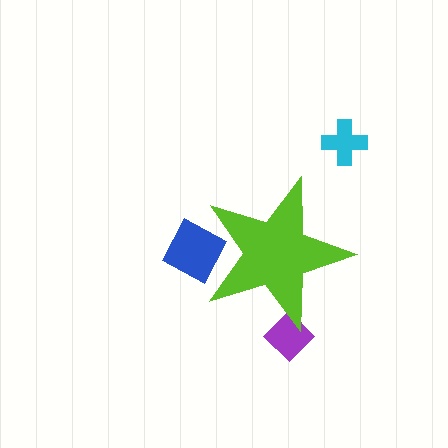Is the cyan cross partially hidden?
No, the cyan cross is fully visible.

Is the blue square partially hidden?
Yes, the blue square is partially hidden behind the lime star.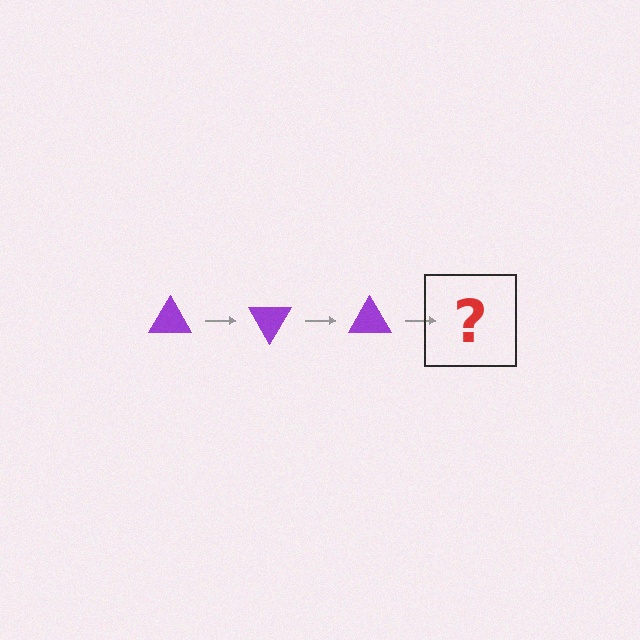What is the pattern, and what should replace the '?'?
The pattern is that the triangle rotates 60 degrees each step. The '?' should be a purple triangle rotated 180 degrees.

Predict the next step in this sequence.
The next step is a purple triangle rotated 180 degrees.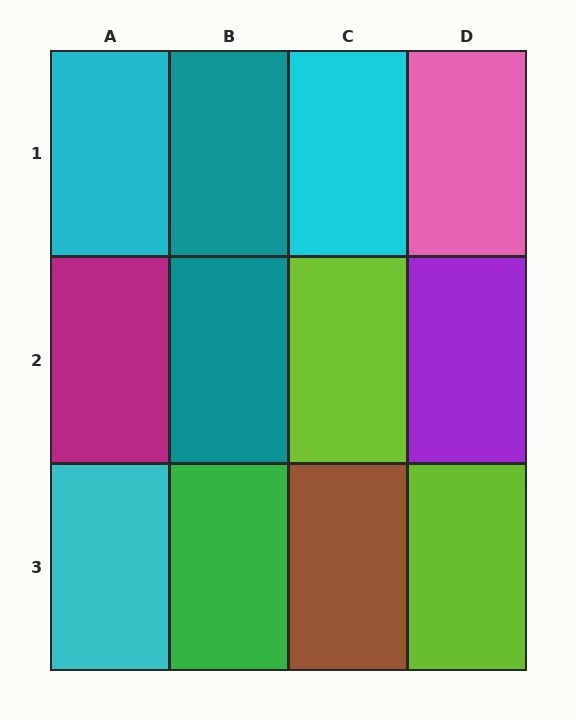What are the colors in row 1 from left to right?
Cyan, teal, cyan, pink.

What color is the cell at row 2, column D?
Purple.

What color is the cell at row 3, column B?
Green.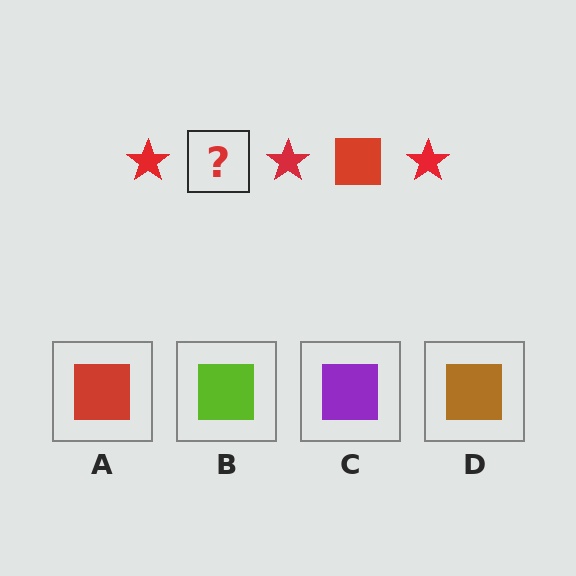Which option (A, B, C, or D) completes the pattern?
A.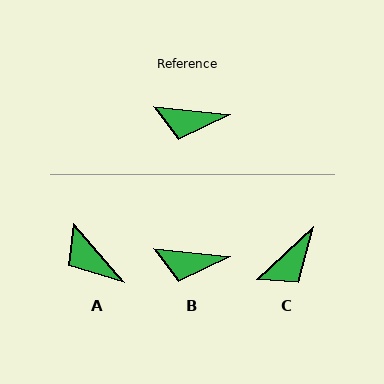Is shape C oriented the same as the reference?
No, it is off by about 48 degrees.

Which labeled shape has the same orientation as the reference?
B.